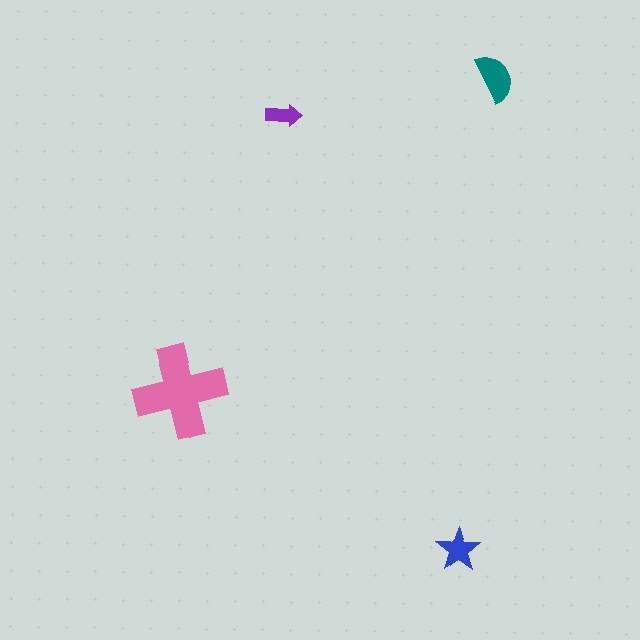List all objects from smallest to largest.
The purple arrow, the blue star, the teal semicircle, the pink cross.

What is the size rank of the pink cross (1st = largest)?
1st.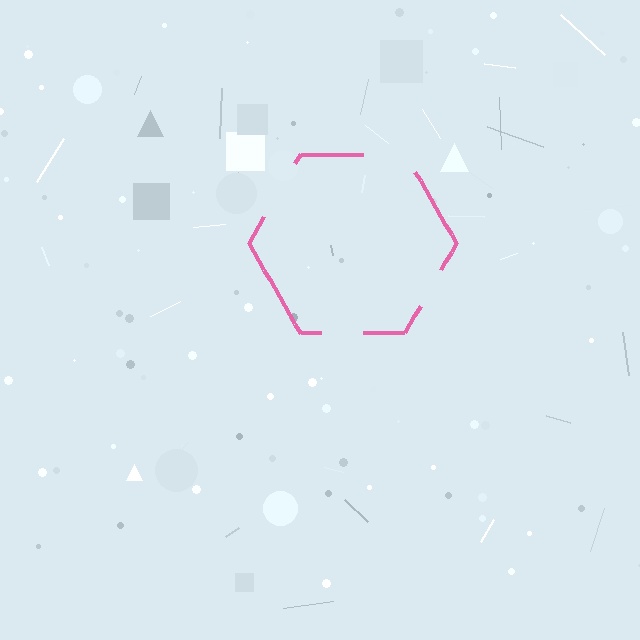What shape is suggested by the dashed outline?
The dashed outline suggests a hexagon.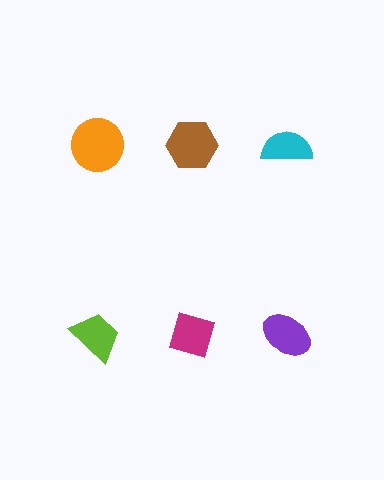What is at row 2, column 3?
A purple ellipse.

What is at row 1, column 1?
An orange circle.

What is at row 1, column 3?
A cyan semicircle.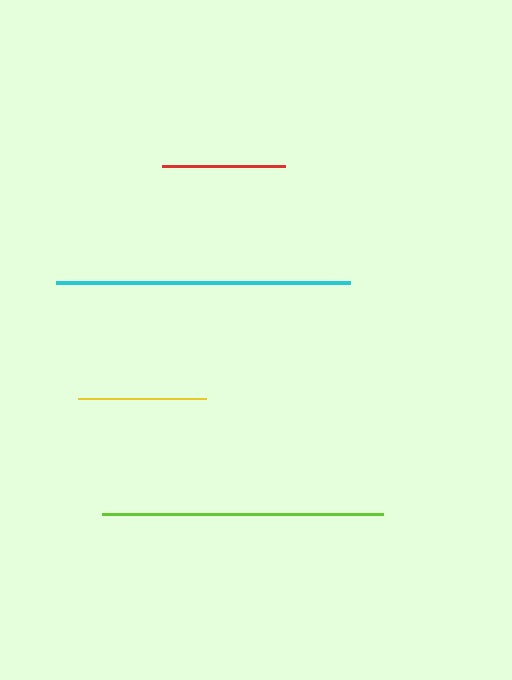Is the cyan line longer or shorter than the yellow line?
The cyan line is longer than the yellow line.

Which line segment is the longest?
The cyan line is the longest at approximately 293 pixels.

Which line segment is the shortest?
The red line is the shortest at approximately 123 pixels.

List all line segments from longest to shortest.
From longest to shortest: cyan, lime, yellow, red.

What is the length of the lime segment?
The lime segment is approximately 281 pixels long.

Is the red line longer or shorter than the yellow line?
The yellow line is longer than the red line.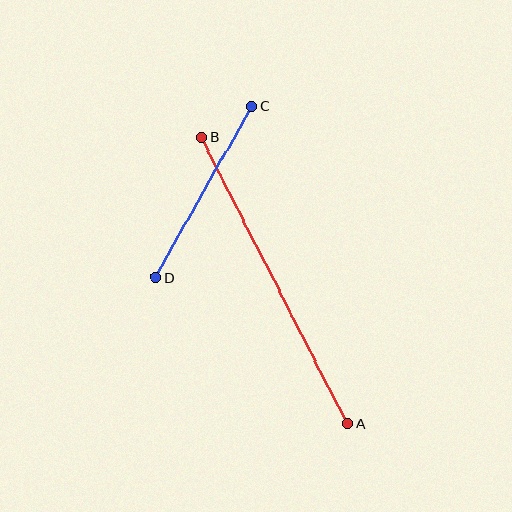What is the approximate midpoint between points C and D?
The midpoint is at approximately (204, 192) pixels.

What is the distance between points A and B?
The distance is approximately 321 pixels.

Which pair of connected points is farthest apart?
Points A and B are farthest apart.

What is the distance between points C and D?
The distance is approximately 196 pixels.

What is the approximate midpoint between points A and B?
The midpoint is at approximately (274, 281) pixels.